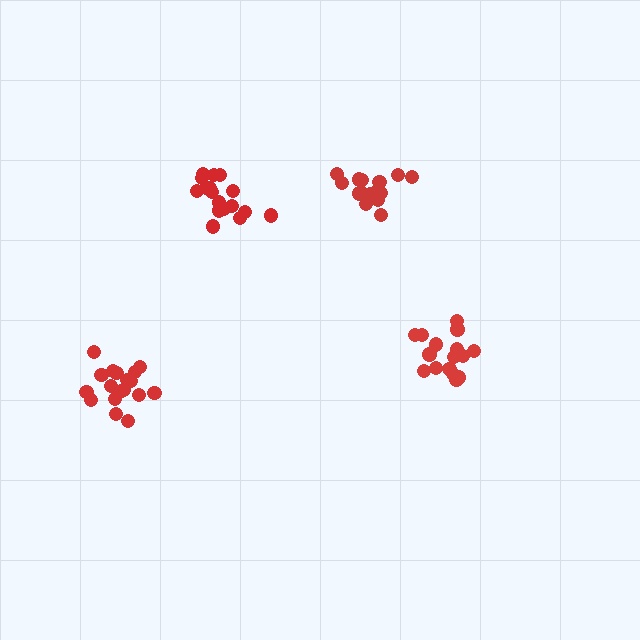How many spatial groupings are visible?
There are 4 spatial groupings.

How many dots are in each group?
Group 1: 16 dots, Group 2: 18 dots, Group 3: 16 dots, Group 4: 17 dots (67 total).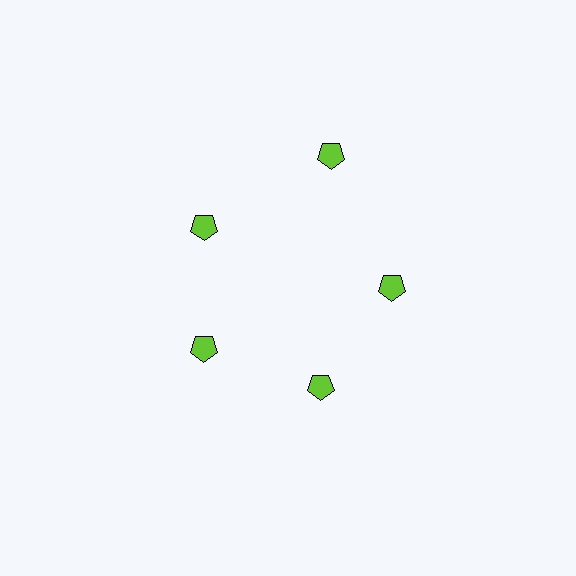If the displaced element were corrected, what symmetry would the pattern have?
It would have 5-fold rotational symmetry — the pattern would map onto itself every 72 degrees.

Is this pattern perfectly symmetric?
No. The 5 lime pentagons are arranged in a ring, but one element near the 1 o'clock position is pushed outward from the center, breaking the 5-fold rotational symmetry.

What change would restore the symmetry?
The symmetry would be restored by moving it inward, back onto the ring so that all 5 pentagons sit at equal angles and equal distance from the center.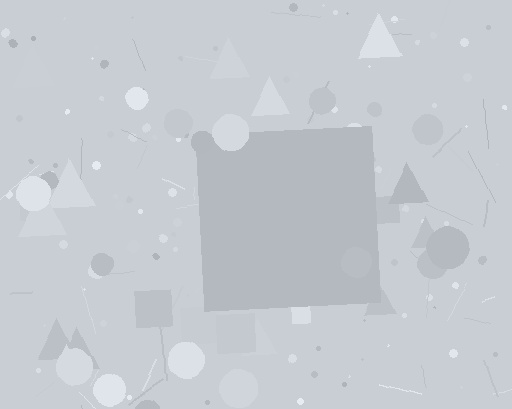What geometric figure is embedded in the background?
A square is embedded in the background.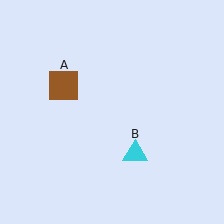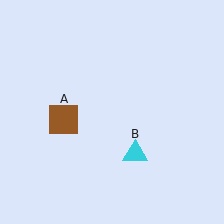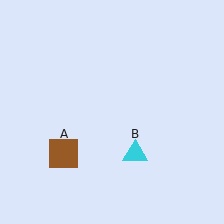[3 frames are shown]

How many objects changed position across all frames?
1 object changed position: brown square (object A).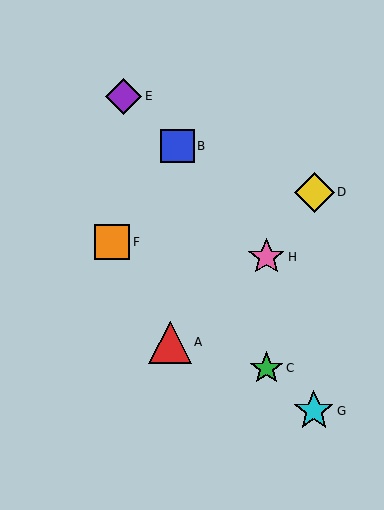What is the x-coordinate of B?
Object B is at x≈177.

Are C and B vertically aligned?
No, C is at x≈266 and B is at x≈177.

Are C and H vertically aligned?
Yes, both are at x≈266.